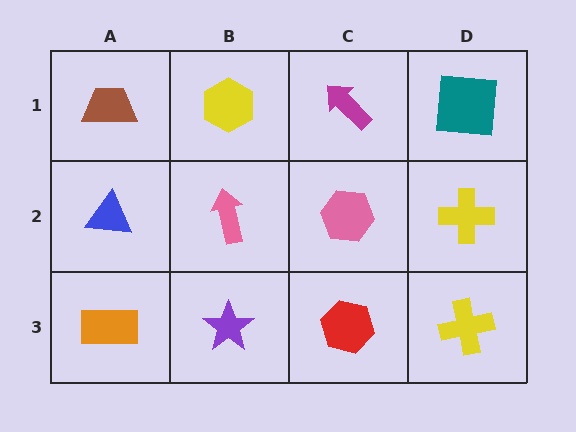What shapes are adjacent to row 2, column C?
A magenta arrow (row 1, column C), a red hexagon (row 3, column C), a pink arrow (row 2, column B), a yellow cross (row 2, column D).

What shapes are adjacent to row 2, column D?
A teal square (row 1, column D), a yellow cross (row 3, column D), a pink hexagon (row 2, column C).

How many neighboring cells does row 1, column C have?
3.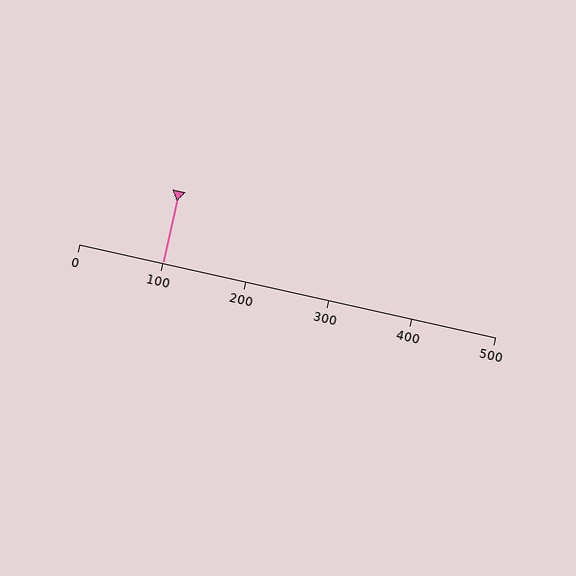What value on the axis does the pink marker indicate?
The marker indicates approximately 100.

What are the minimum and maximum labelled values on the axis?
The axis runs from 0 to 500.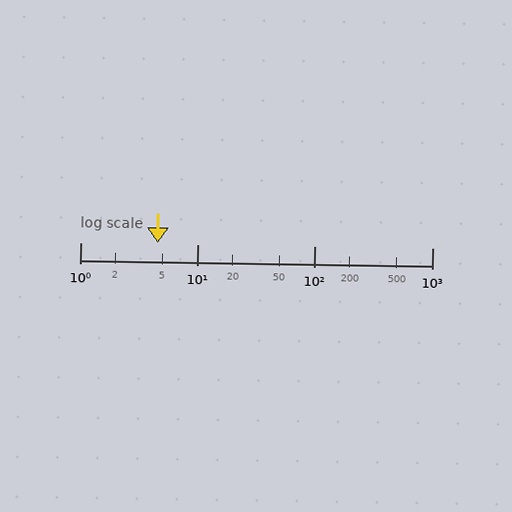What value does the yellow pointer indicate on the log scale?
The pointer indicates approximately 4.6.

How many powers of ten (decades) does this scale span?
The scale spans 3 decades, from 1 to 1000.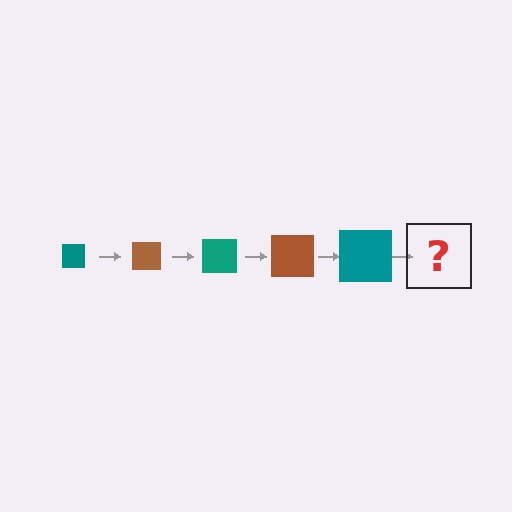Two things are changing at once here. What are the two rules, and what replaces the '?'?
The two rules are that the square grows larger each step and the color cycles through teal and brown. The '?' should be a brown square, larger than the previous one.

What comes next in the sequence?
The next element should be a brown square, larger than the previous one.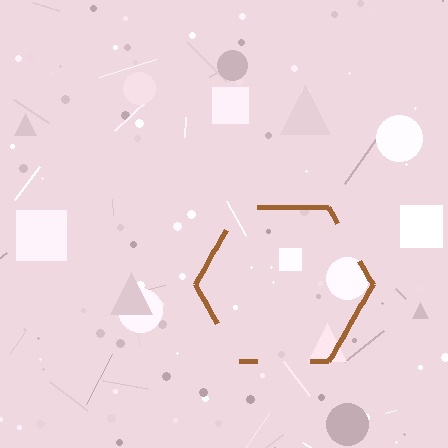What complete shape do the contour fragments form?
The contour fragments form a hexagon.